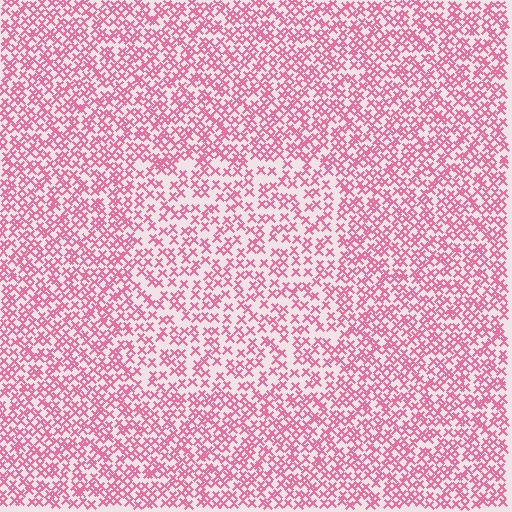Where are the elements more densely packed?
The elements are more densely packed outside the rectangle boundary.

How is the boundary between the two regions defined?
The boundary is defined by a change in element density (approximately 1.6x ratio). All elements are the same color, size, and shape.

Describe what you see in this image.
The image contains small pink elements arranged at two different densities. A rectangle-shaped region is visible where the elements are less densely packed than the surrounding area.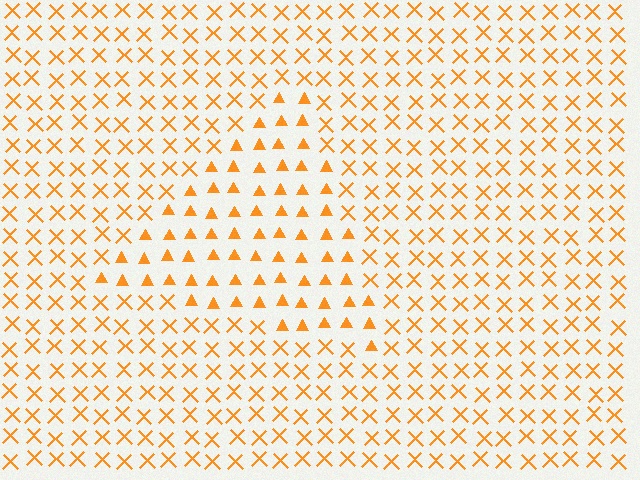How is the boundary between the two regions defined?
The boundary is defined by a change in element shape: triangles inside vs. X marks outside. All elements share the same color and spacing.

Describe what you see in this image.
The image is filled with small orange elements arranged in a uniform grid. A triangle-shaped region contains triangles, while the surrounding area contains X marks. The boundary is defined purely by the change in element shape.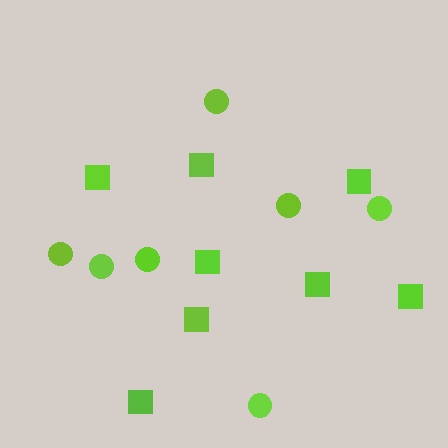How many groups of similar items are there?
There are 2 groups: one group of circles (7) and one group of squares (8).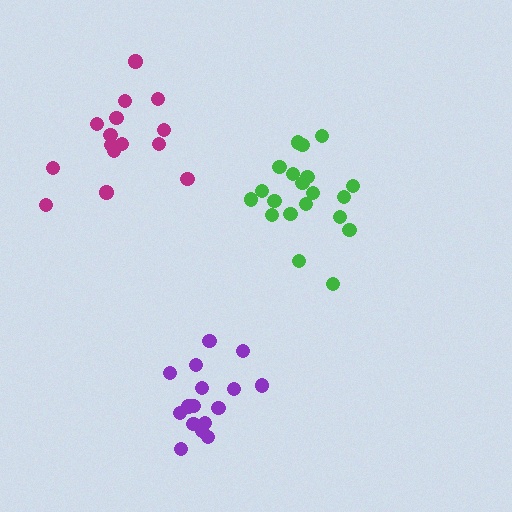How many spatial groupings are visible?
There are 3 spatial groupings.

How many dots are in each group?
Group 1: 15 dots, Group 2: 16 dots, Group 3: 20 dots (51 total).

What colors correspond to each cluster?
The clusters are colored: magenta, purple, green.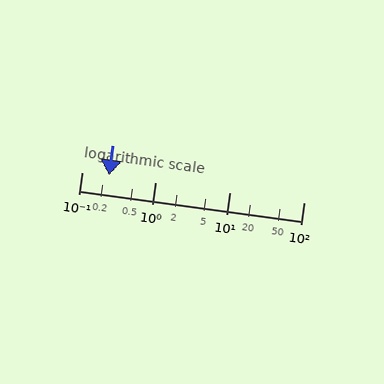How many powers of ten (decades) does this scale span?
The scale spans 3 decades, from 0.1 to 100.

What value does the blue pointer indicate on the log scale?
The pointer indicates approximately 0.23.